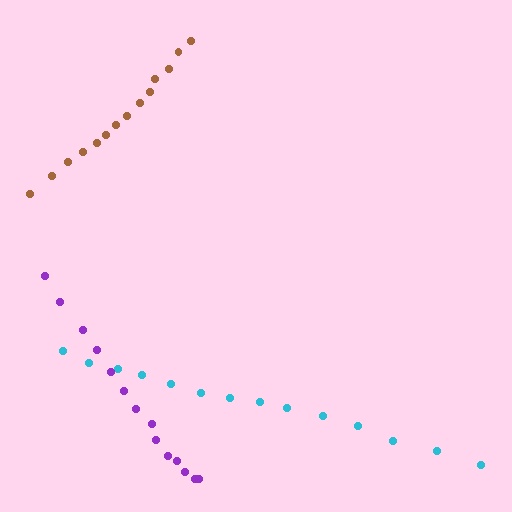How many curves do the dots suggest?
There are 3 distinct paths.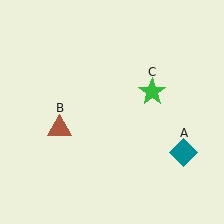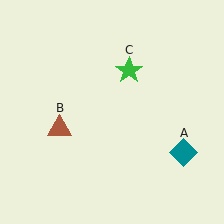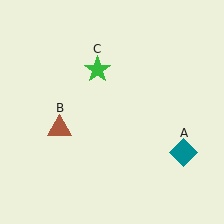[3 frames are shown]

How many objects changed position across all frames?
1 object changed position: green star (object C).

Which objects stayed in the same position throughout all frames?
Teal diamond (object A) and brown triangle (object B) remained stationary.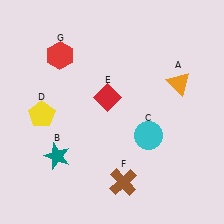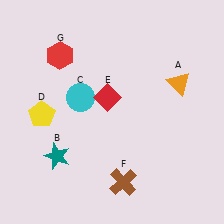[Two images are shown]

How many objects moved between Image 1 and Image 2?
1 object moved between the two images.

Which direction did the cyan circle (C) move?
The cyan circle (C) moved left.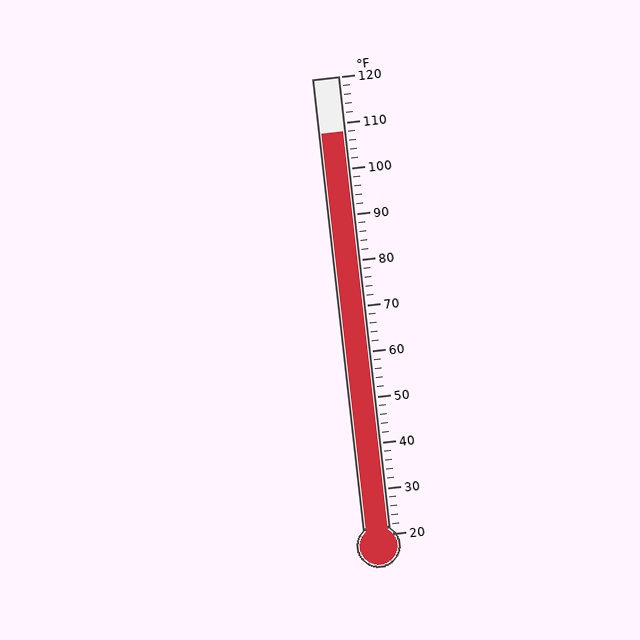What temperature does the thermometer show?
The thermometer shows approximately 108°F.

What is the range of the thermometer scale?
The thermometer scale ranges from 20°F to 120°F.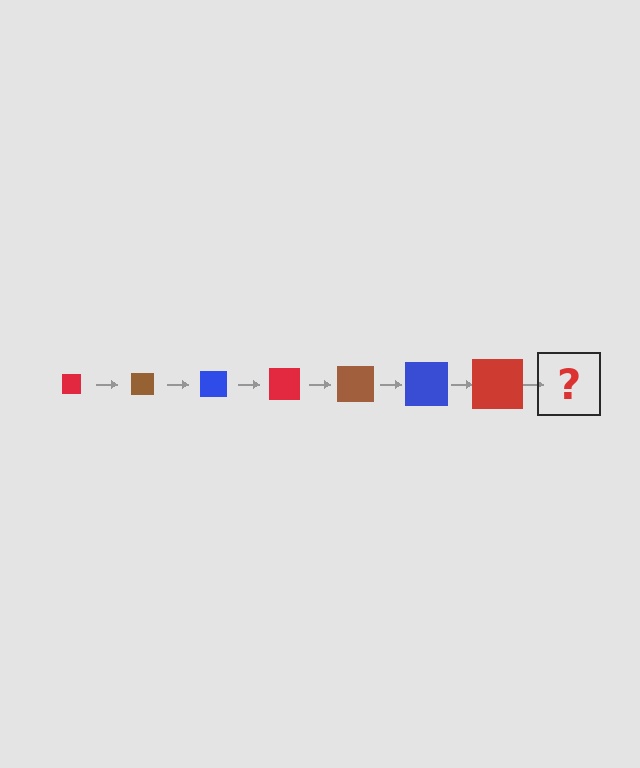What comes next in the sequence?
The next element should be a brown square, larger than the previous one.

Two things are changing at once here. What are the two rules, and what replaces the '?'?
The two rules are that the square grows larger each step and the color cycles through red, brown, and blue. The '?' should be a brown square, larger than the previous one.